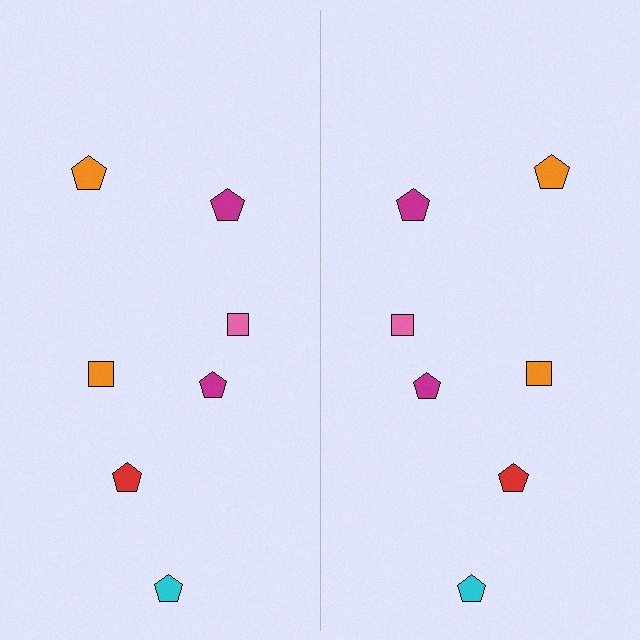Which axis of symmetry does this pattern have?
The pattern has a vertical axis of symmetry running through the center of the image.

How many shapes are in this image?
There are 14 shapes in this image.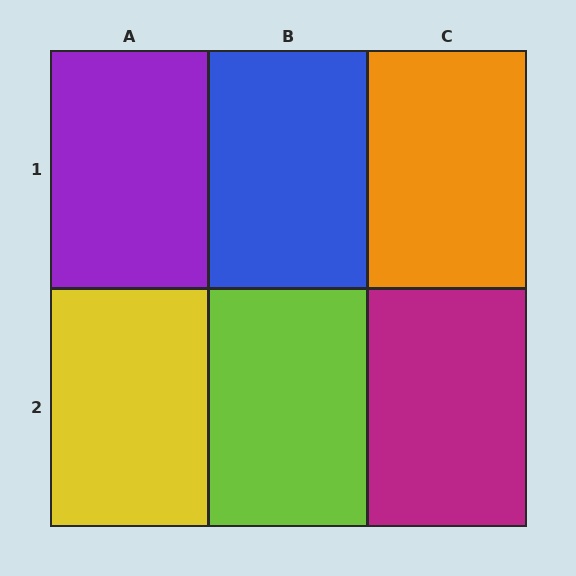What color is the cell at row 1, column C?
Orange.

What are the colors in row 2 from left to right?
Yellow, lime, magenta.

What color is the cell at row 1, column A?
Purple.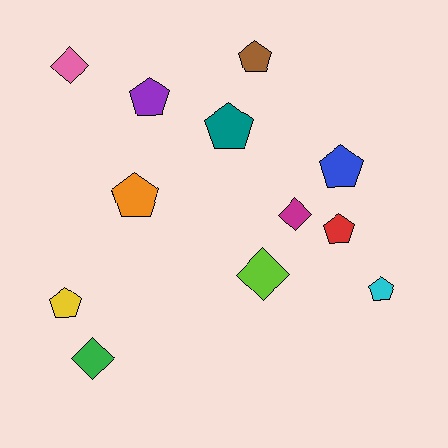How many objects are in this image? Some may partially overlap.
There are 12 objects.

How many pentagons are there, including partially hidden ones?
There are 8 pentagons.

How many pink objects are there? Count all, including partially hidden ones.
There is 1 pink object.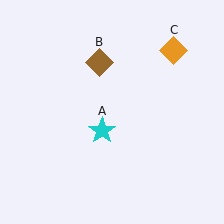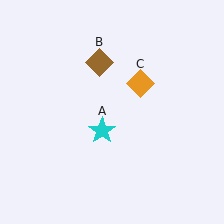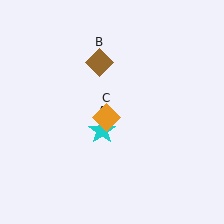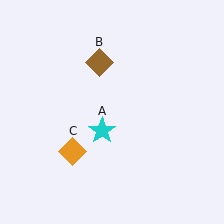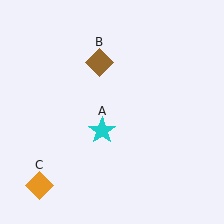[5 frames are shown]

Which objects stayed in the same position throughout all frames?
Cyan star (object A) and brown diamond (object B) remained stationary.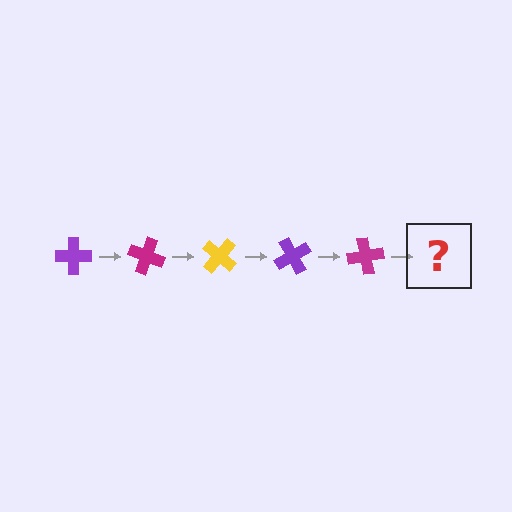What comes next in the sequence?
The next element should be a yellow cross, rotated 100 degrees from the start.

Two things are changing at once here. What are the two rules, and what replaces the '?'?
The two rules are that it rotates 20 degrees each step and the color cycles through purple, magenta, and yellow. The '?' should be a yellow cross, rotated 100 degrees from the start.